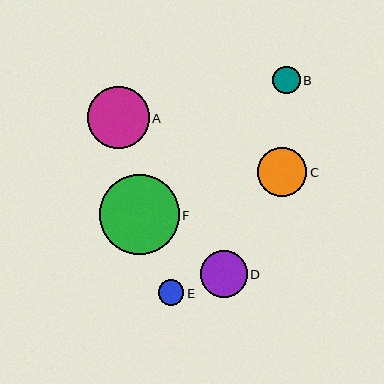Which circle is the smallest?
Circle E is the smallest with a size of approximately 26 pixels.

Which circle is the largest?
Circle F is the largest with a size of approximately 80 pixels.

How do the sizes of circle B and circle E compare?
Circle B and circle E are approximately the same size.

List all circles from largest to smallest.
From largest to smallest: F, A, C, D, B, E.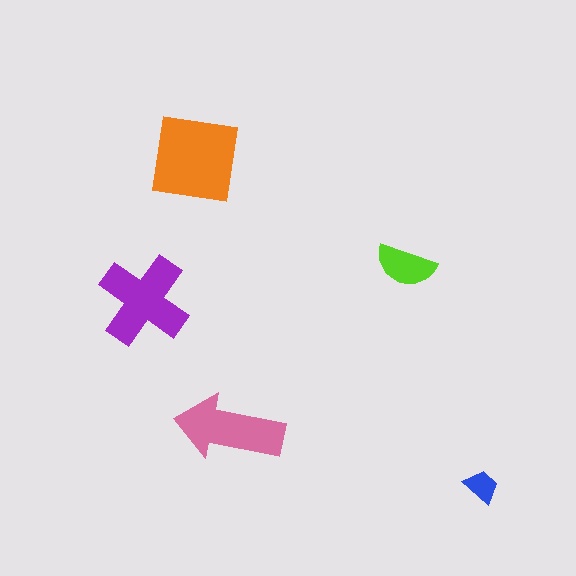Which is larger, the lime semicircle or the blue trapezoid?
The lime semicircle.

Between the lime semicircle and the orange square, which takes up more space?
The orange square.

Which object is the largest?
The orange square.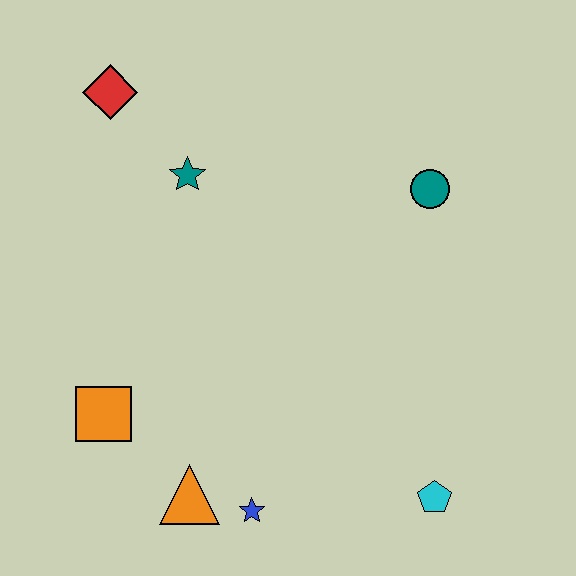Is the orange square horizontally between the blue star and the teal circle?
No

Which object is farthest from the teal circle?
The orange square is farthest from the teal circle.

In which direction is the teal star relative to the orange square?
The teal star is above the orange square.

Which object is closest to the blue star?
The orange triangle is closest to the blue star.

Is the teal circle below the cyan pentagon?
No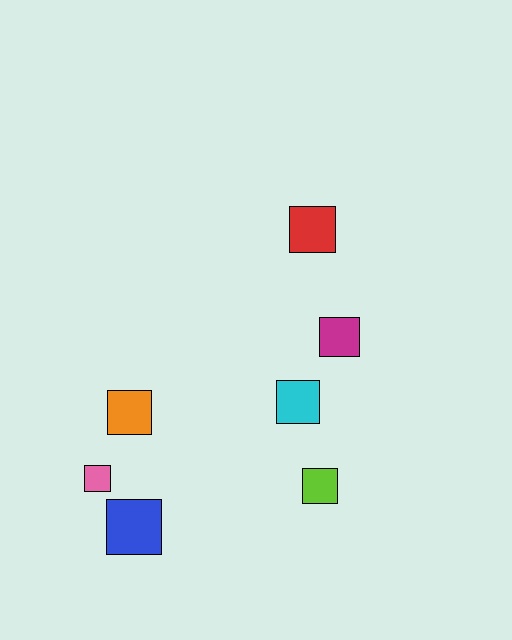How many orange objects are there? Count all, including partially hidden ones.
There is 1 orange object.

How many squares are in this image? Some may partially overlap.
There are 7 squares.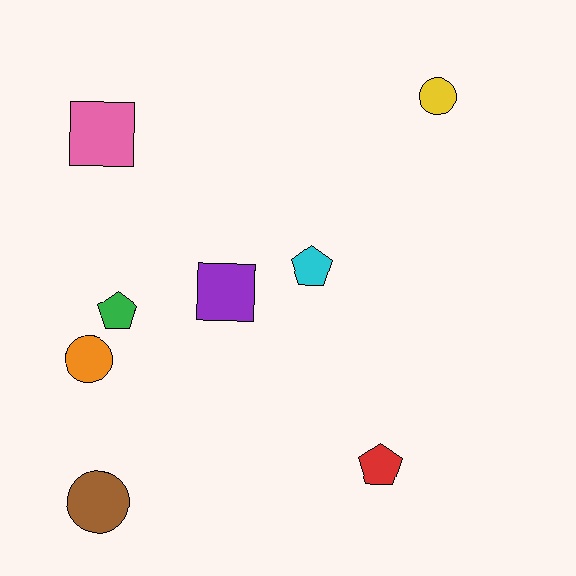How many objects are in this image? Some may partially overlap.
There are 8 objects.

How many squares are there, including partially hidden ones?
There are 2 squares.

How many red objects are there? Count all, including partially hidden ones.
There is 1 red object.